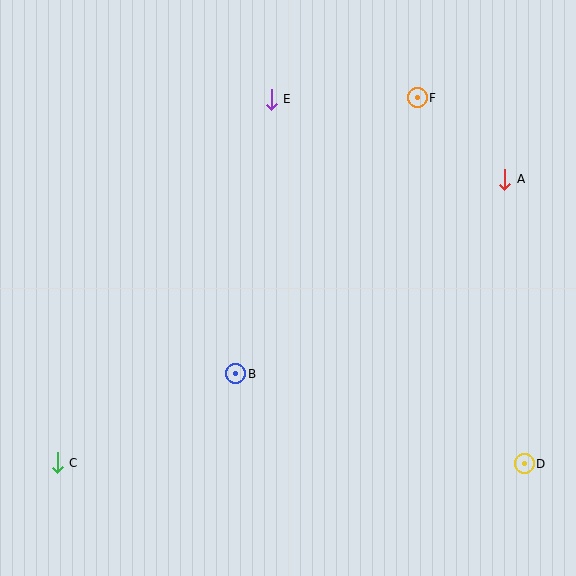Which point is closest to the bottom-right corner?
Point D is closest to the bottom-right corner.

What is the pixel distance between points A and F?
The distance between A and F is 120 pixels.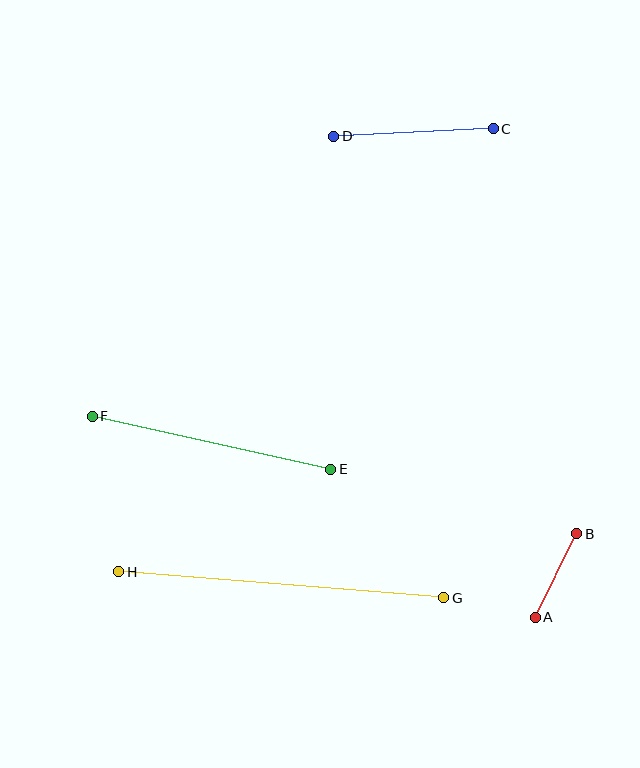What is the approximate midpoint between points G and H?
The midpoint is at approximately (281, 585) pixels.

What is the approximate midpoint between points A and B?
The midpoint is at approximately (556, 576) pixels.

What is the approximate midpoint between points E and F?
The midpoint is at approximately (212, 443) pixels.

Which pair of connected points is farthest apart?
Points G and H are farthest apart.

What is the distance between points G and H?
The distance is approximately 326 pixels.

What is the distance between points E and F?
The distance is approximately 244 pixels.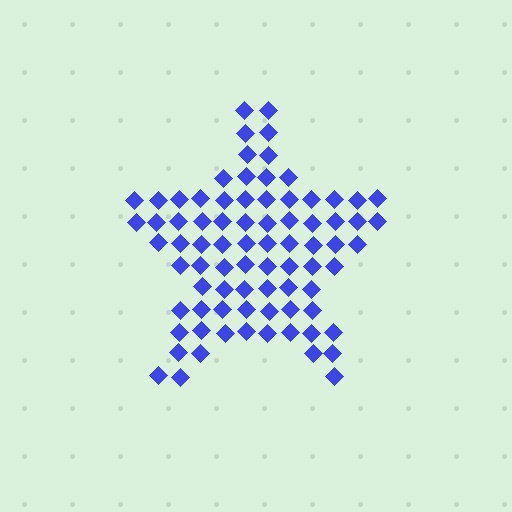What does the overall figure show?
The overall figure shows a star.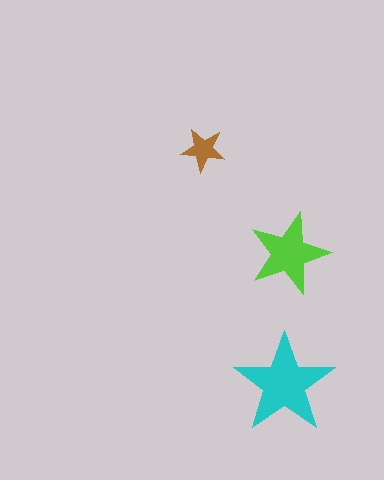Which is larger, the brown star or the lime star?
The lime one.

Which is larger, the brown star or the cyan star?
The cyan one.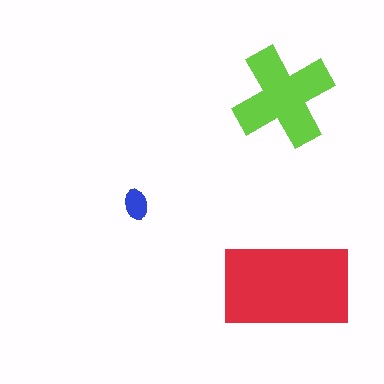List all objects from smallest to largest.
The blue ellipse, the lime cross, the red rectangle.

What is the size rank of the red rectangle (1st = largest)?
1st.